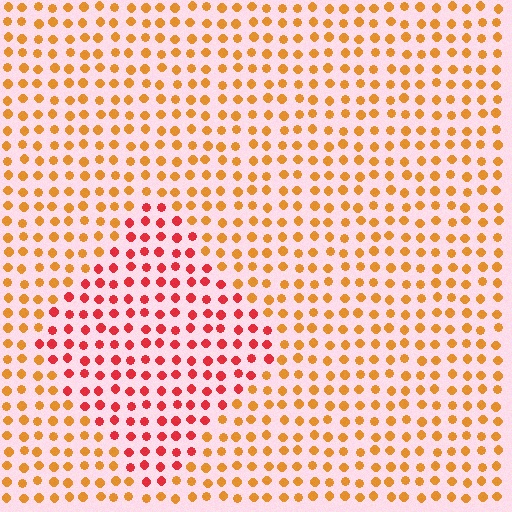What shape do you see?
I see a diamond.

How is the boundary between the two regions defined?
The boundary is defined purely by a slight shift in hue (about 38 degrees). Spacing, size, and orientation are identical on both sides.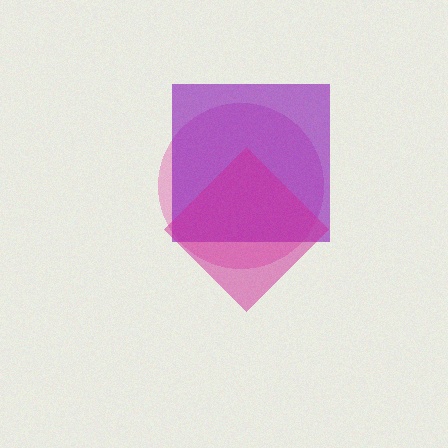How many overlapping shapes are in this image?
There are 3 overlapping shapes in the image.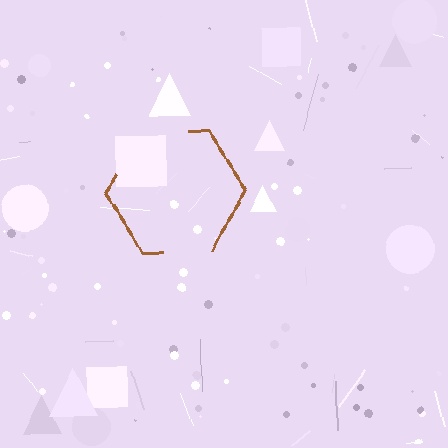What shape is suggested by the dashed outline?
The dashed outline suggests a hexagon.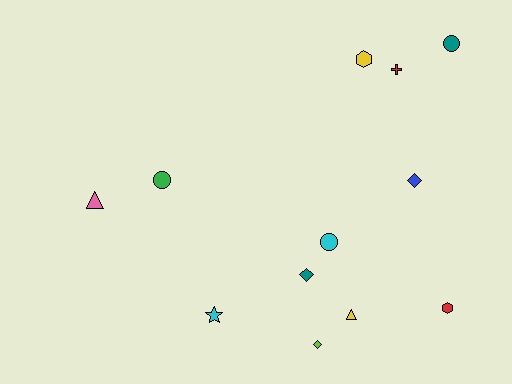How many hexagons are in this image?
There are 2 hexagons.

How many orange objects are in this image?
There are no orange objects.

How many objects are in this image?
There are 12 objects.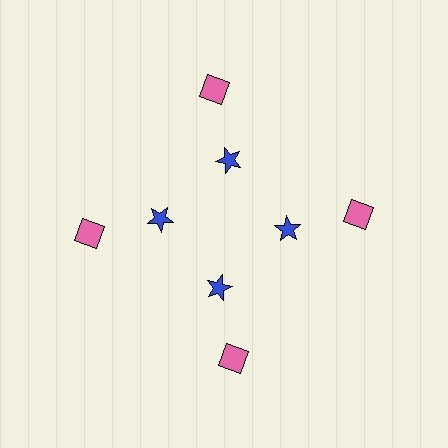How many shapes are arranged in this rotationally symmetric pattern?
There are 8 shapes, arranged in 4 groups of 2.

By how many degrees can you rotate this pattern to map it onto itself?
The pattern maps onto itself every 90 degrees of rotation.